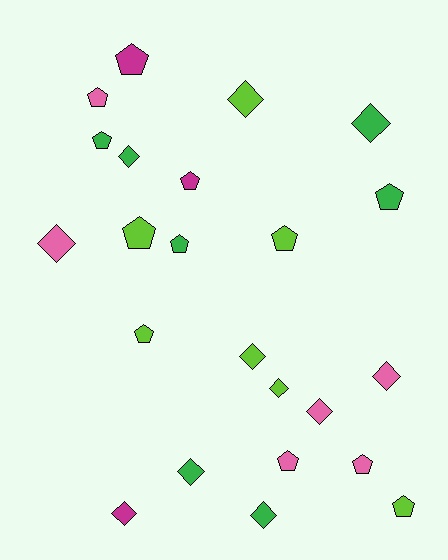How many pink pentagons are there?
There are 3 pink pentagons.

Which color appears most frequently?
Lime, with 7 objects.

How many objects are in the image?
There are 23 objects.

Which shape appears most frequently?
Pentagon, with 12 objects.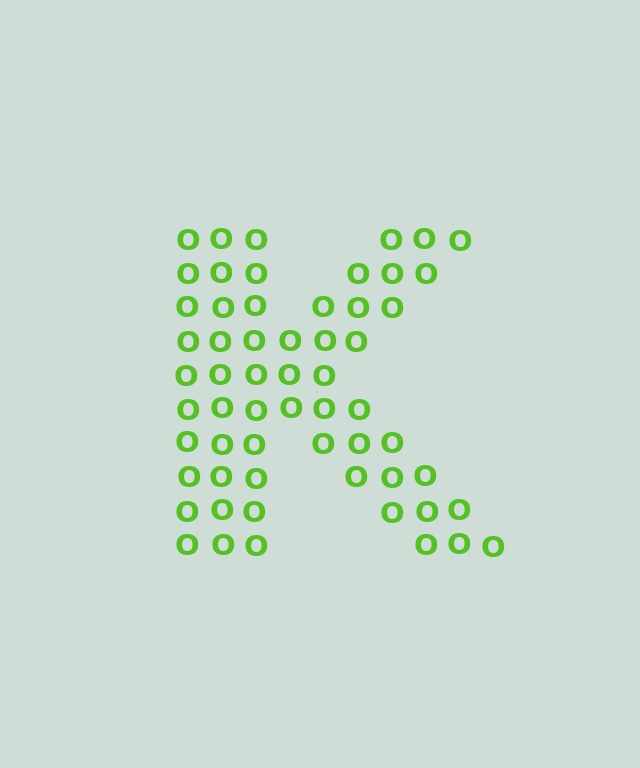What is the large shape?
The large shape is the letter K.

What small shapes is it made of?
It is made of small letter O's.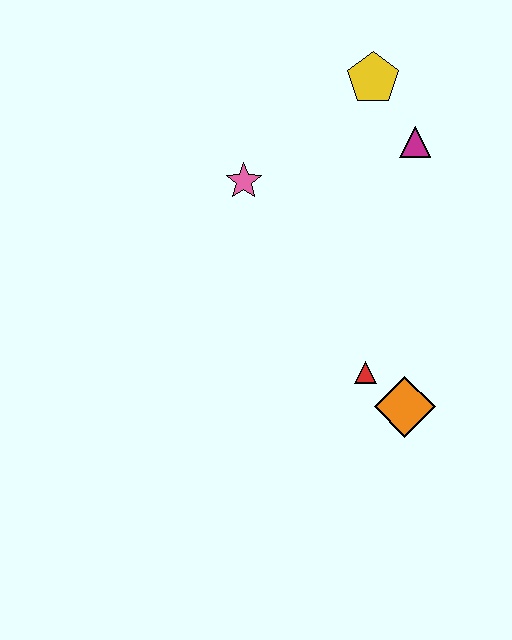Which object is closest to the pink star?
The yellow pentagon is closest to the pink star.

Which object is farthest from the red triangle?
The yellow pentagon is farthest from the red triangle.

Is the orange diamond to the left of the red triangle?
No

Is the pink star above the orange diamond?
Yes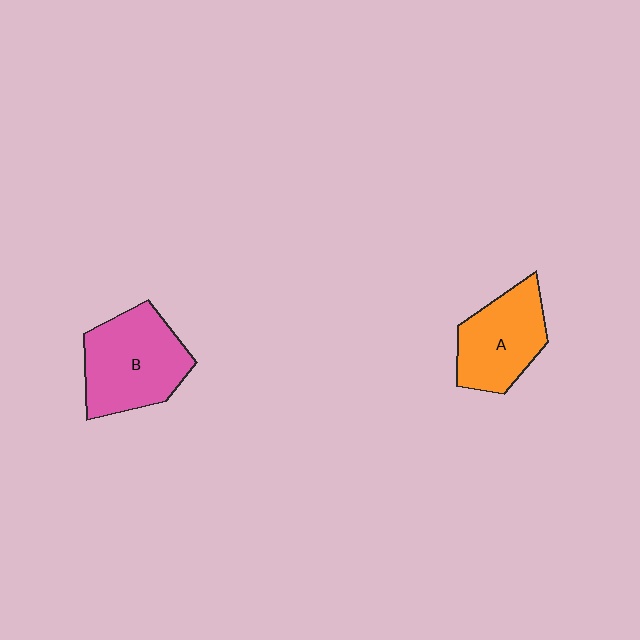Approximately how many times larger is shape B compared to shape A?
Approximately 1.2 times.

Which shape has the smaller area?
Shape A (orange).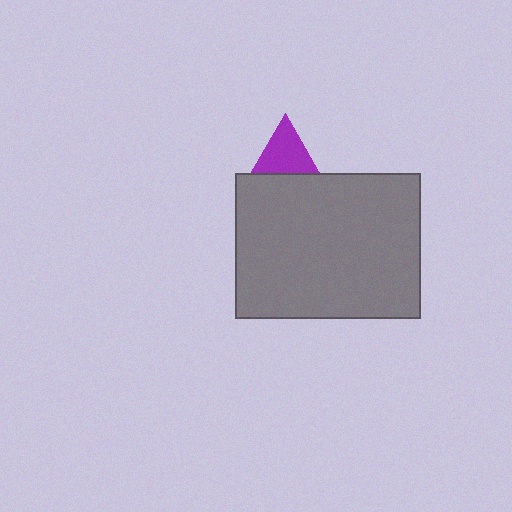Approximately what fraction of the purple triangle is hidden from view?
Roughly 51% of the purple triangle is hidden behind the gray rectangle.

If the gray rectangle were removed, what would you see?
You would see the complete purple triangle.